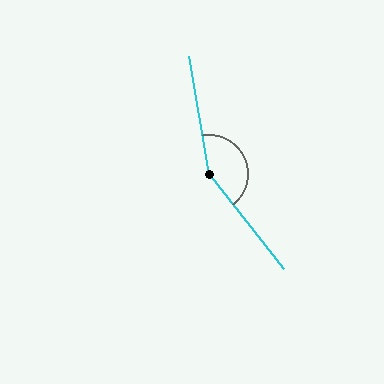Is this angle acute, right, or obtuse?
It is obtuse.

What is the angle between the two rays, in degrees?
Approximately 151 degrees.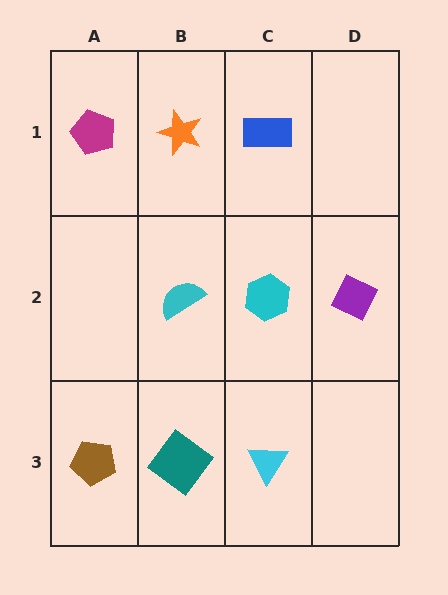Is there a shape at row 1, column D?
No, that cell is empty.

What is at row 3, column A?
A brown pentagon.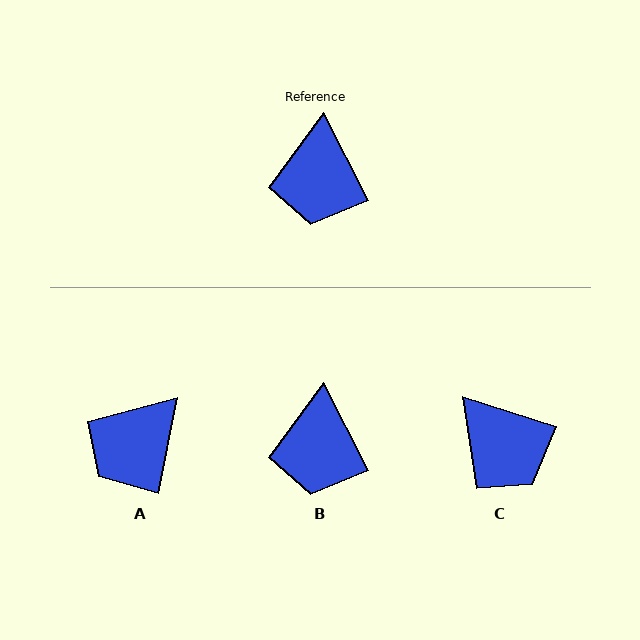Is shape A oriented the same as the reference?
No, it is off by about 38 degrees.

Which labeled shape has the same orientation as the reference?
B.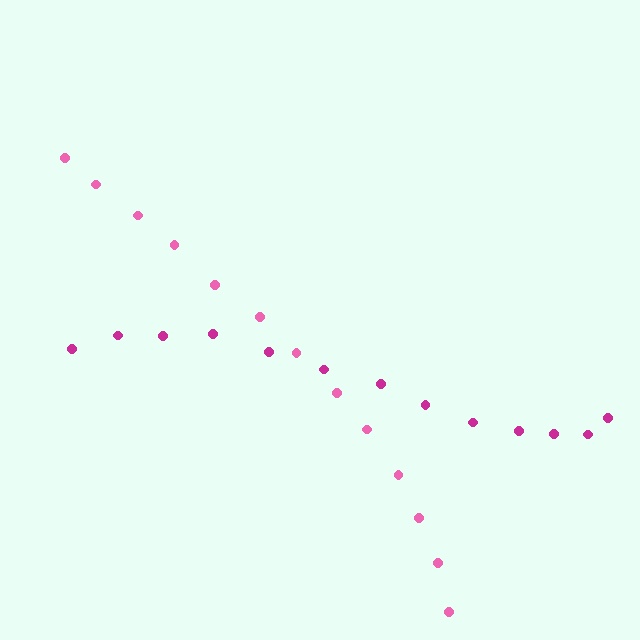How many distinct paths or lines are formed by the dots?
There are 2 distinct paths.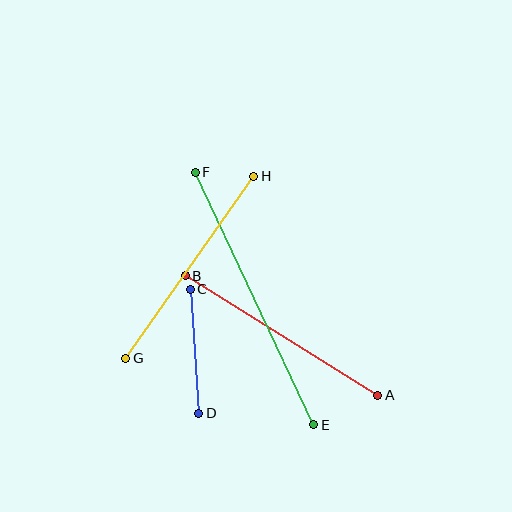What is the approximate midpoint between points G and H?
The midpoint is at approximately (190, 267) pixels.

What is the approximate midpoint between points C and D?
The midpoint is at approximately (194, 351) pixels.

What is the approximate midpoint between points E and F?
The midpoint is at approximately (255, 298) pixels.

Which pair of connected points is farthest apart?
Points E and F are farthest apart.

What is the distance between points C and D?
The distance is approximately 124 pixels.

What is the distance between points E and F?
The distance is approximately 279 pixels.